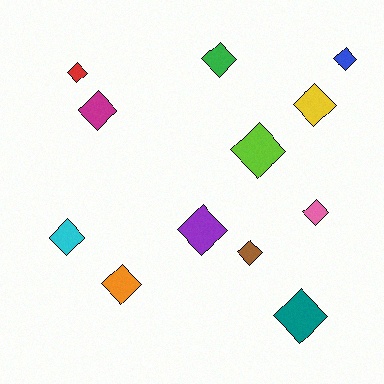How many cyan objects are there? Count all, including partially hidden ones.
There is 1 cyan object.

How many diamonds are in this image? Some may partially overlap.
There are 12 diamonds.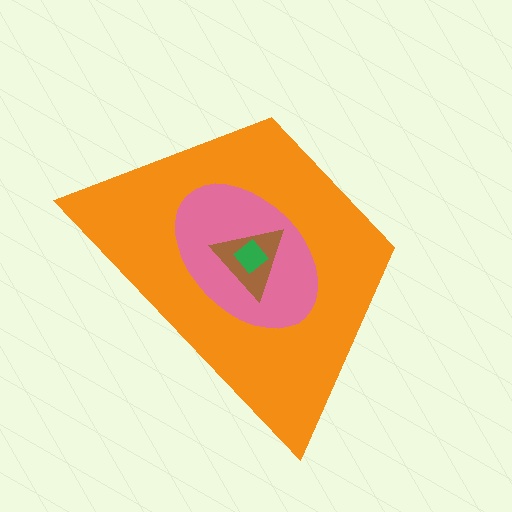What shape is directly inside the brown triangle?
The green diamond.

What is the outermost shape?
The orange trapezoid.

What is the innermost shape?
The green diamond.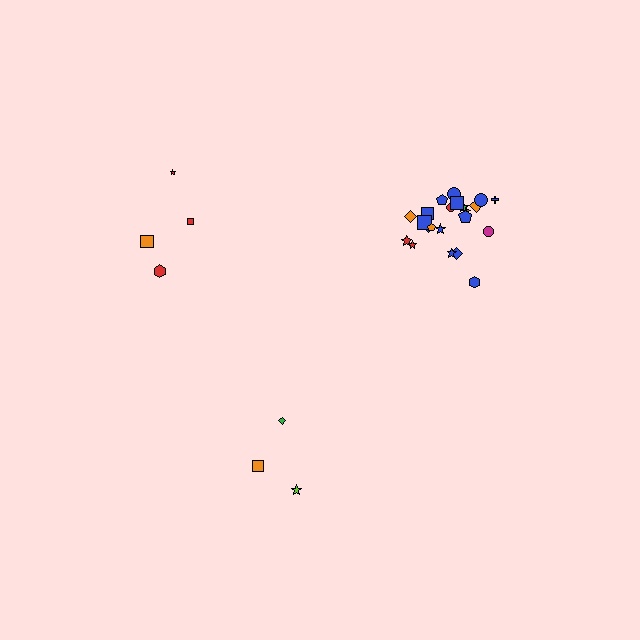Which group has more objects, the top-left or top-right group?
The top-right group.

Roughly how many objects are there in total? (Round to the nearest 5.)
Roughly 30 objects in total.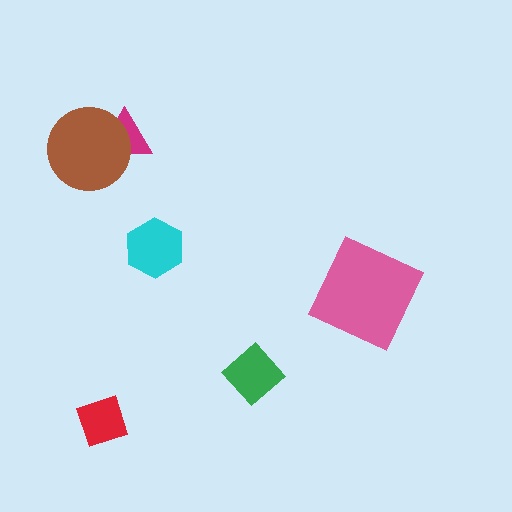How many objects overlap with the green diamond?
0 objects overlap with the green diamond.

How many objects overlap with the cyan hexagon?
0 objects overlap with the cyan hexagon.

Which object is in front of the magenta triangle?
The brown circle is in front of the magenta triangle.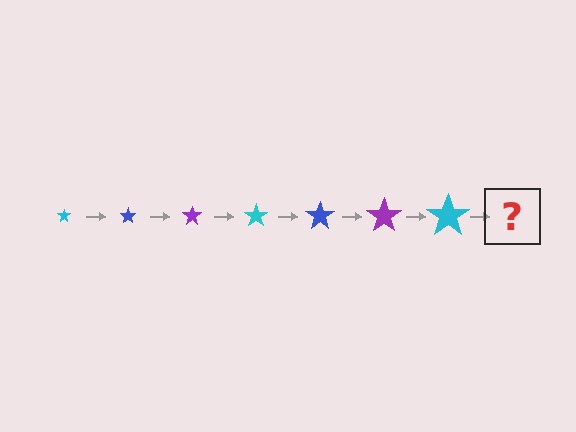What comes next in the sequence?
The next element should be a blue star, larger than the previous one.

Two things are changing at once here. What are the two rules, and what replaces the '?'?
The two rules are that the star grows larger each step and the color cycles through cyan, blue, and purple. The '?' should be a blue star, larger than the previous one.